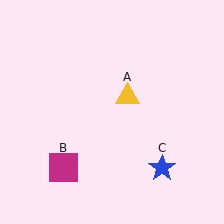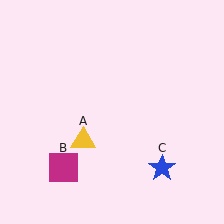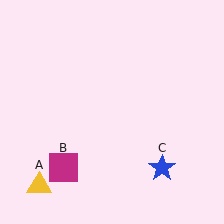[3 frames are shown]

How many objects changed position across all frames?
1 object changed position: yellow triangle (object A).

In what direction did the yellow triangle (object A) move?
The yellow triangle (object A) moved down and to the left.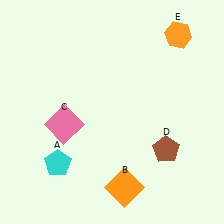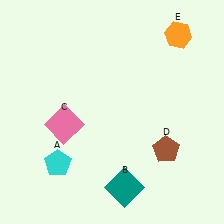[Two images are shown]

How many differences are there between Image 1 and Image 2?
There is 1 difference between the two images.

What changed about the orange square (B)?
In Image 1, B is orange. In Image 2, it changed to teal.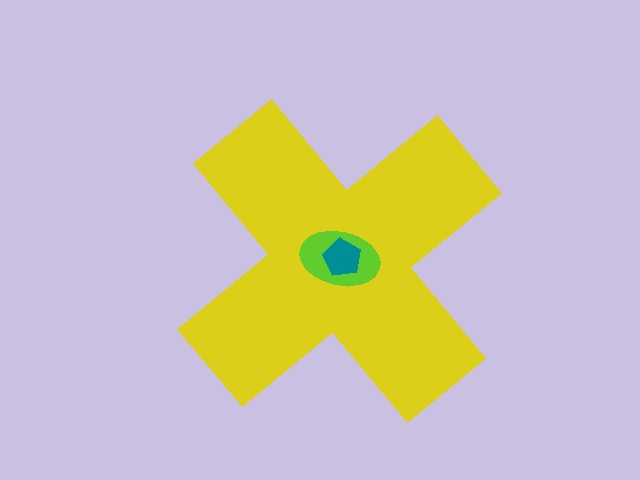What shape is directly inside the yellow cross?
The lime ellipse.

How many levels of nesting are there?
3.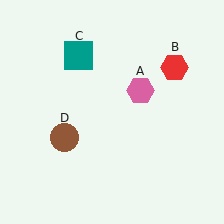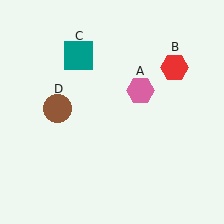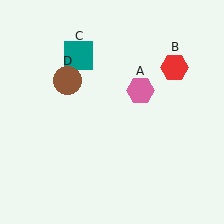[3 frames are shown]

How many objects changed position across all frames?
1 object changed position: brown circle (object D).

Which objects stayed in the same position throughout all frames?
Pink hexagon (object A) and red hexagon (object B) and teal square (object C) remained stationary.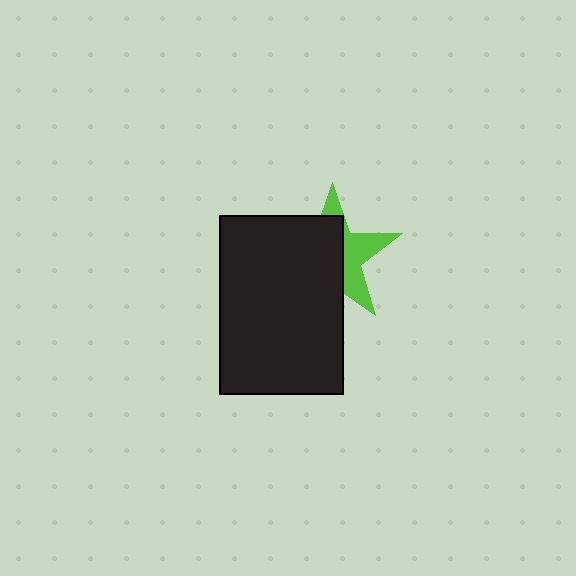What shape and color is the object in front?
The object in front is a black rectangle.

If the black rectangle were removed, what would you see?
You would see the complete lime star.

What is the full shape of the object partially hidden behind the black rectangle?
The partially hidden object is a lime star.